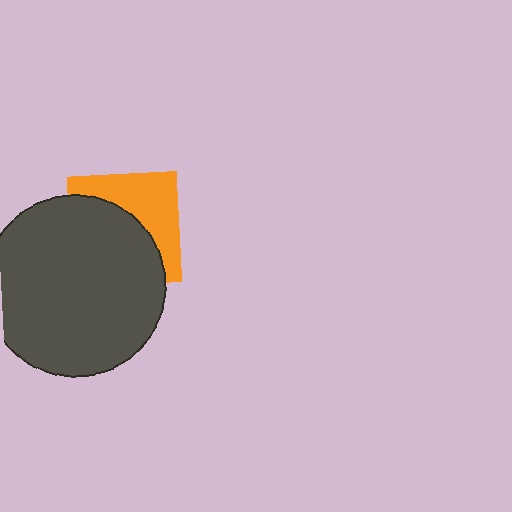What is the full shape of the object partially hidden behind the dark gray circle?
The partially hidden object is an orange square.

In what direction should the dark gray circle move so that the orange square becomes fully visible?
The dark gray circle should move toward the lower-left. That is the shortest direction to clear the overlap and leave the orange square fully visible.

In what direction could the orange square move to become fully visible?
The orange square could move toward the upper-right. That would shift it out from behind the dark gray circle entirely.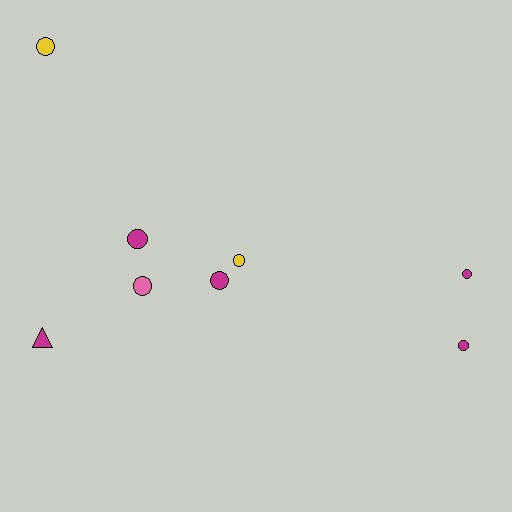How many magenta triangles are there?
There is 1 magenta triangle.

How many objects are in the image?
There are 8 objects.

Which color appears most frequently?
Magenta, with 5 objects.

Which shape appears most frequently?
Circle, with 7 objects.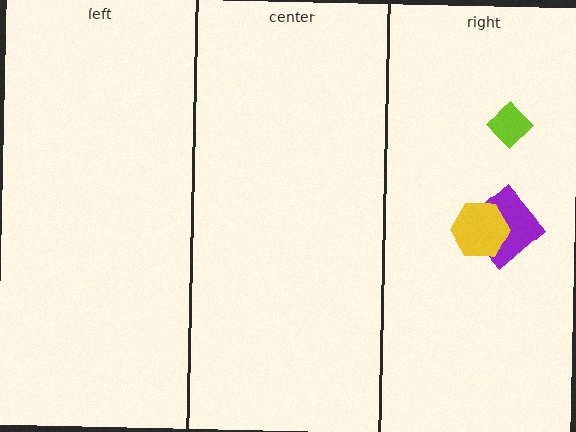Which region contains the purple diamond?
The right region.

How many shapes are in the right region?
3.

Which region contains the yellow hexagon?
The right region.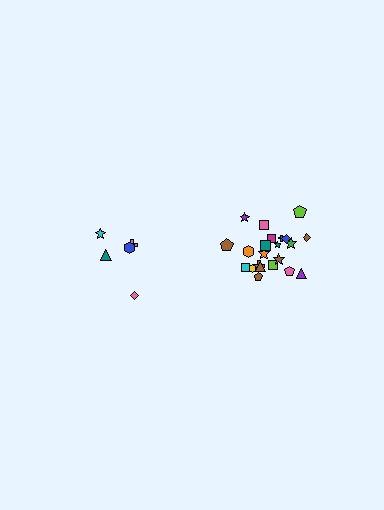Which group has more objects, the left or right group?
The right group.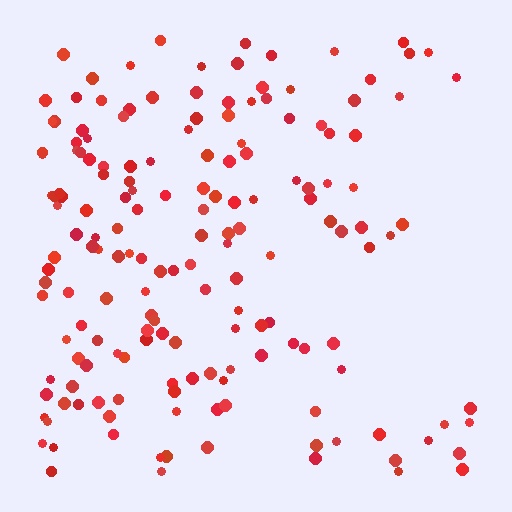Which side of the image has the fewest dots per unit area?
The right.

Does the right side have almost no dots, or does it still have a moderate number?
Still a moderate number, just noticeably fewer than the left.